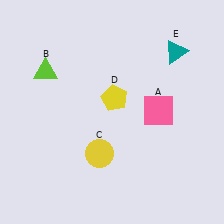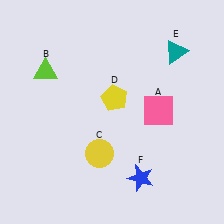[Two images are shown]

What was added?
A blue star (F) was added in Image 2.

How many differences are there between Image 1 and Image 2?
There is 1 difference between the two images.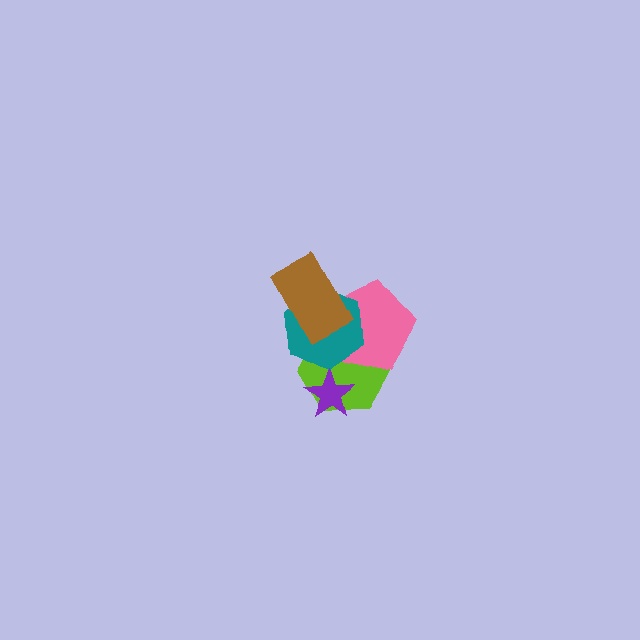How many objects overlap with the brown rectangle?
3 objects overlap with the brown rectangle.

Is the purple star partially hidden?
No, no other shape covers it.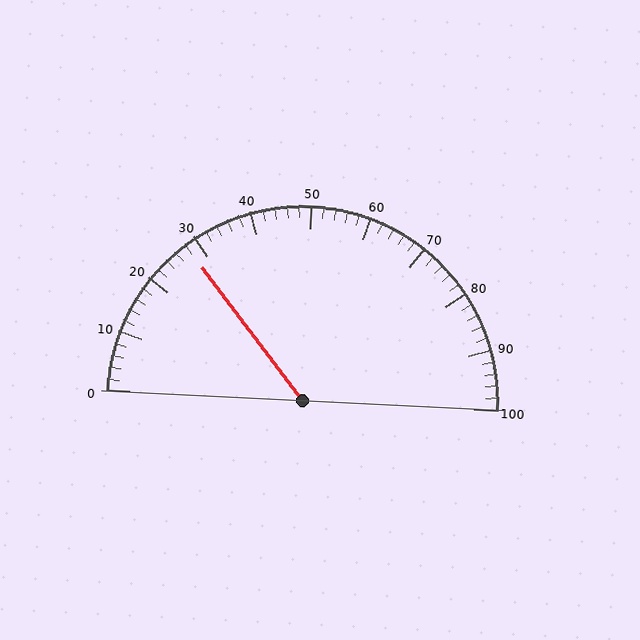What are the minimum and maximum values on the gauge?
The gauge ranges from 0 to 100.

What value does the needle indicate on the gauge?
The needle indicates approximately 28.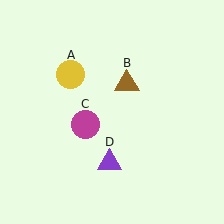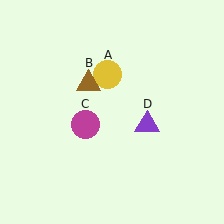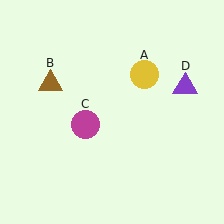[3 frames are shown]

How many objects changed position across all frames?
3 objects changed position: yellow circle (object A), brown triangle (object B), purple triangle (object D).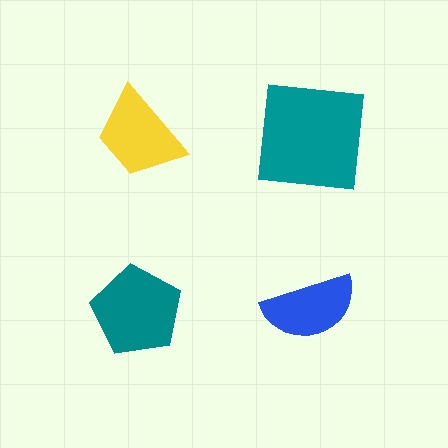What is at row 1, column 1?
A yellow trapezoid.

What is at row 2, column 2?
A blue semicircle.